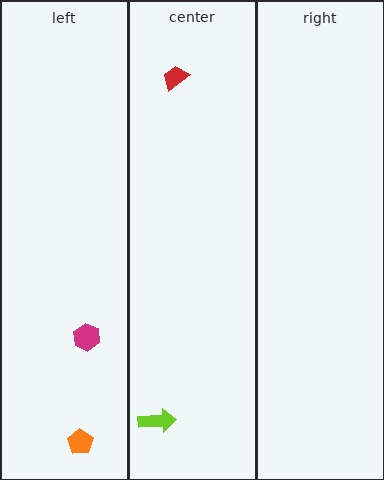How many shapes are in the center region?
2.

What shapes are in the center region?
The lime arrow, the red trapezoid.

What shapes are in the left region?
The orange pentagon, the magenta hexagon.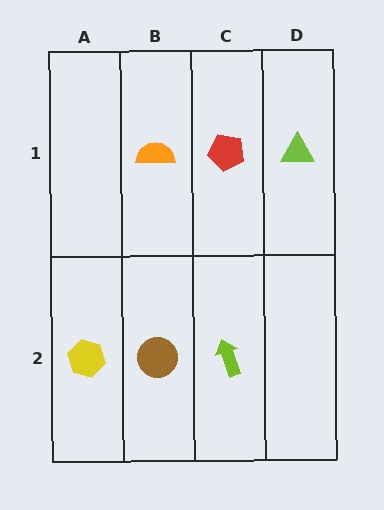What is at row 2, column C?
A lime arrow.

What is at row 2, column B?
A brown circle.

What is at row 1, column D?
A lime triangle.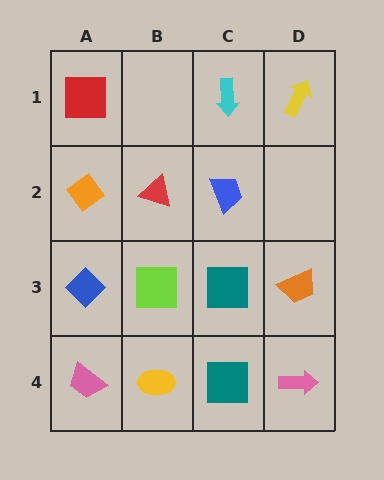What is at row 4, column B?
A yellow ellipse.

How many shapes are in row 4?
4 shapes.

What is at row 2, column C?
A blue trapezoid.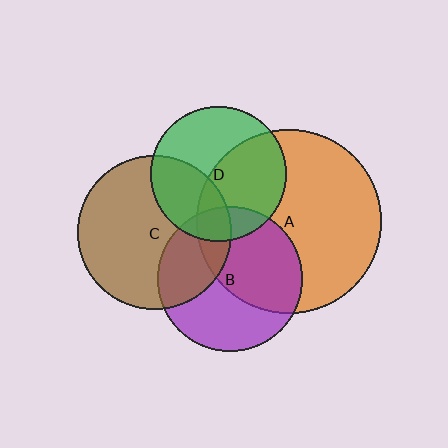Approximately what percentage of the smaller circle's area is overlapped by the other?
Approximately 30%.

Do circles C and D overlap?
Yes.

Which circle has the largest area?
Circle A (orange).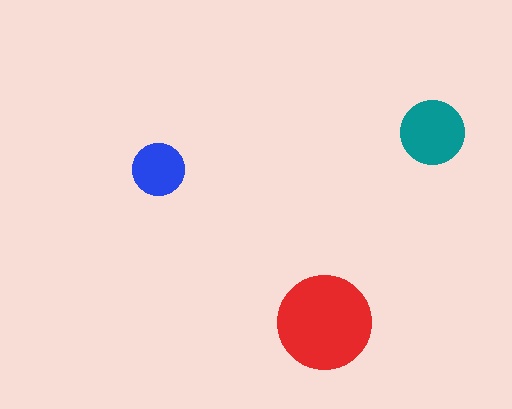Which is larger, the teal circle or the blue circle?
The teal one.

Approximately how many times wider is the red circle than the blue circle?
About 2 times wider.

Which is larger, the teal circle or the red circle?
The red one.